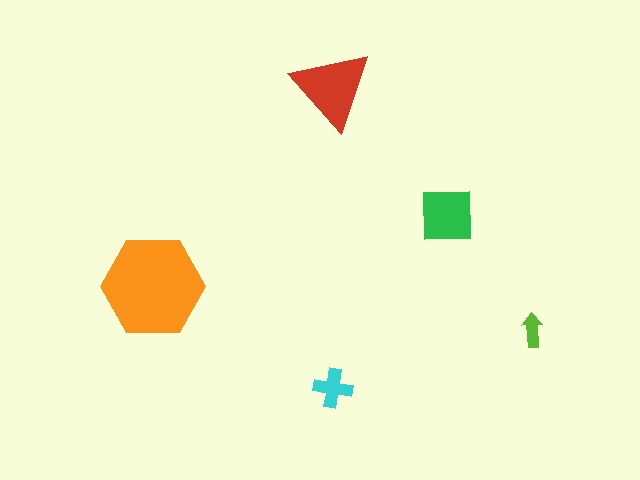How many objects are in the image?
There are 5 objects in the image.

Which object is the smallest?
The lime arrow.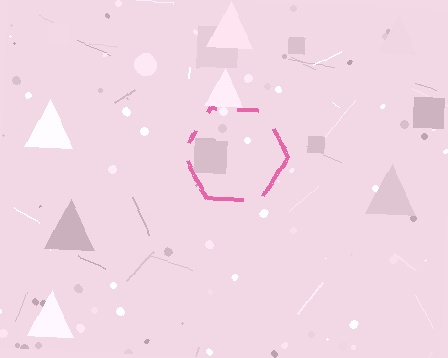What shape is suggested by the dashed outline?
The dashed outline suggests a hexagon.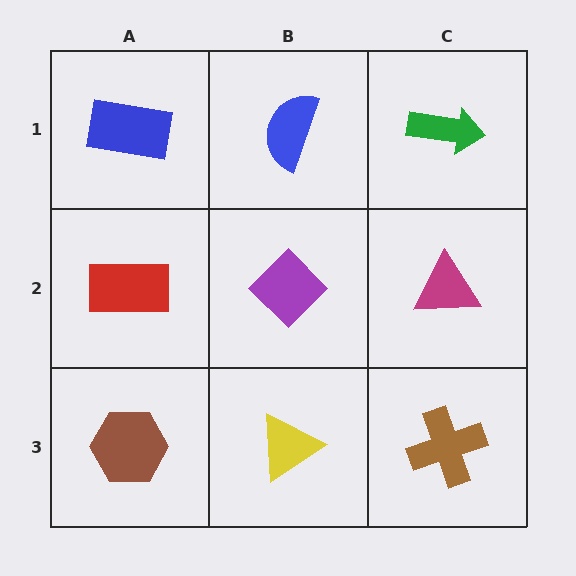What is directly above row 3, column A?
A red rectangle.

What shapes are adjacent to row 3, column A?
A red rectangle (row 2, column A), a yellow triangle (row 3, column B).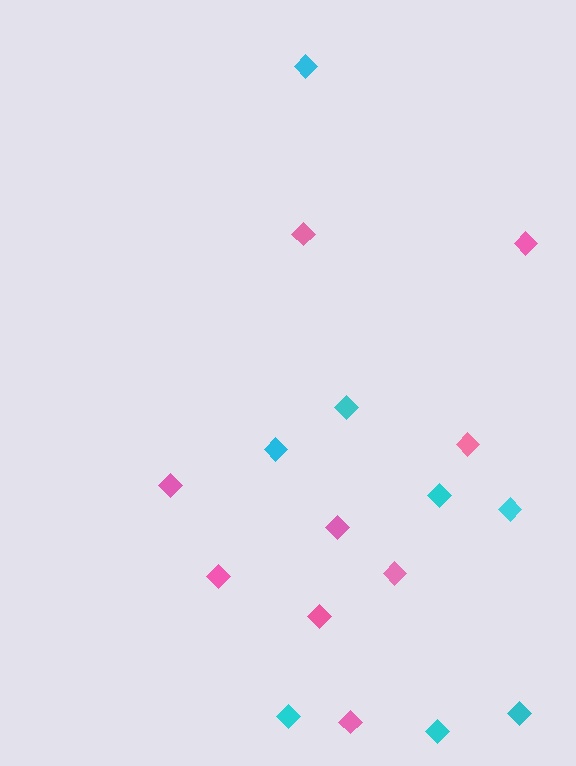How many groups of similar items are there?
There are 2 groups: one group of cyan diamonds (8) and one group of pink diamonds (9).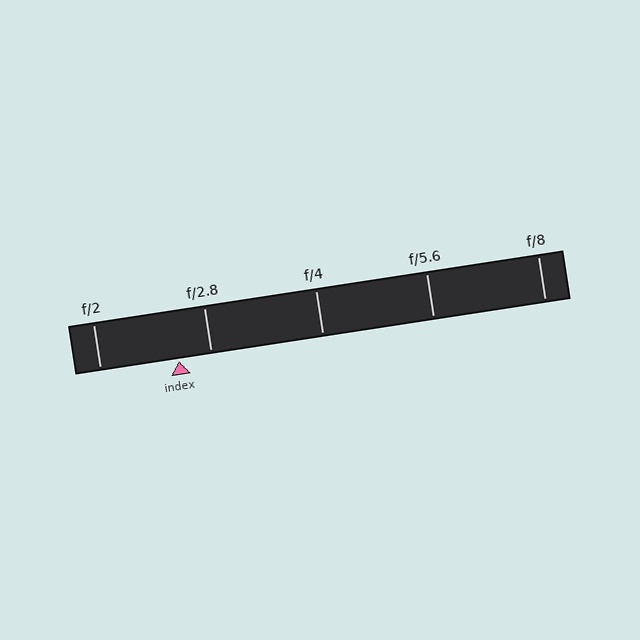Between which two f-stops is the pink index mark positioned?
The index mark is between f/2 and f/2.8.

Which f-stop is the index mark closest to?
The index mark is closest to f/2.8.